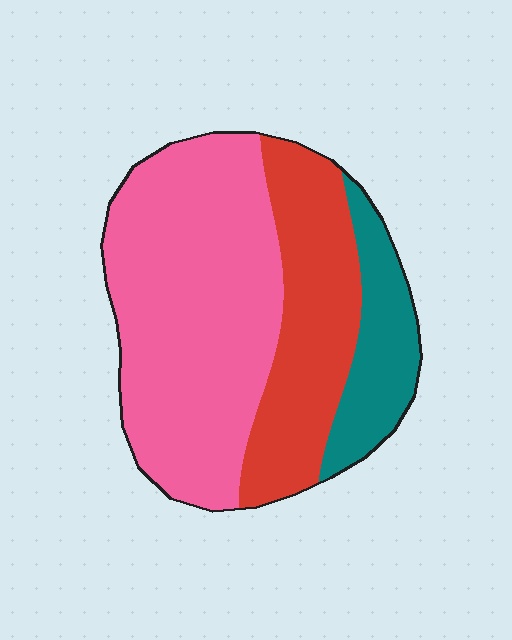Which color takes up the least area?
Teal, at roughly 15%.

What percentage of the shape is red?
Red covers 29% of the shape.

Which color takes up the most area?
Pink, at roughly 55%.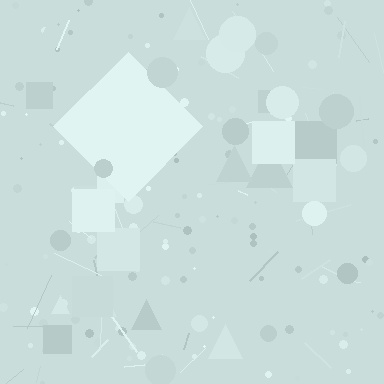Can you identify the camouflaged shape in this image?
The camouflaged shape is a diamond.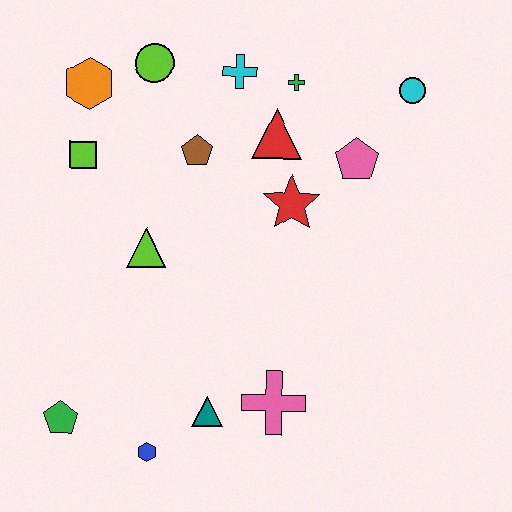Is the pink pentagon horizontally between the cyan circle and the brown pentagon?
Yes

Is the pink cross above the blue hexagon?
Yes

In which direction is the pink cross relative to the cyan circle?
The pink cross is below the cyan circle.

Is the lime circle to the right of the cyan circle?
No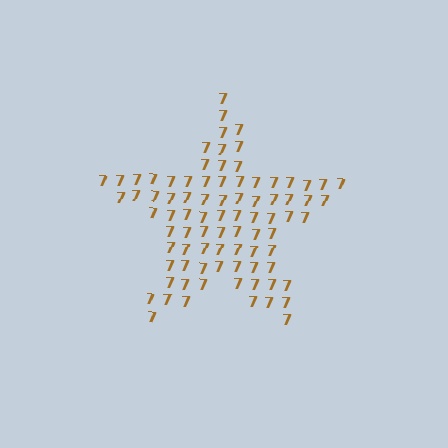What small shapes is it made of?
It is made of small digit 7's.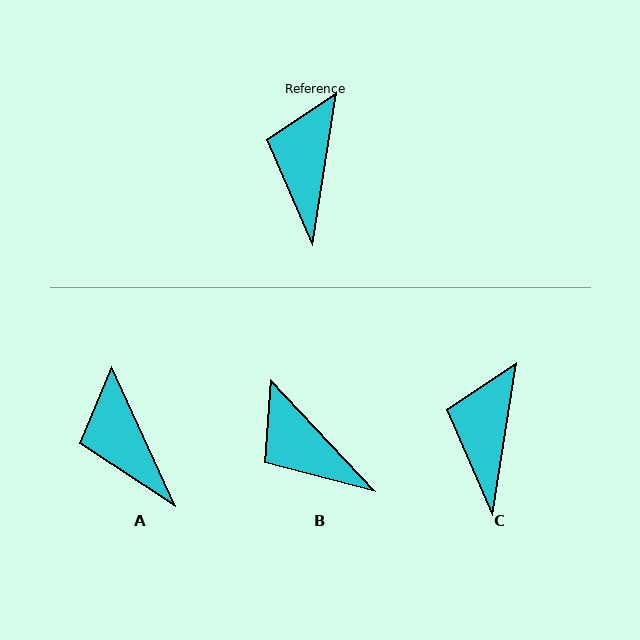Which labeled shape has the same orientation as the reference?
C.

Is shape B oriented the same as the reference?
No, it is off by about 52 degrees.